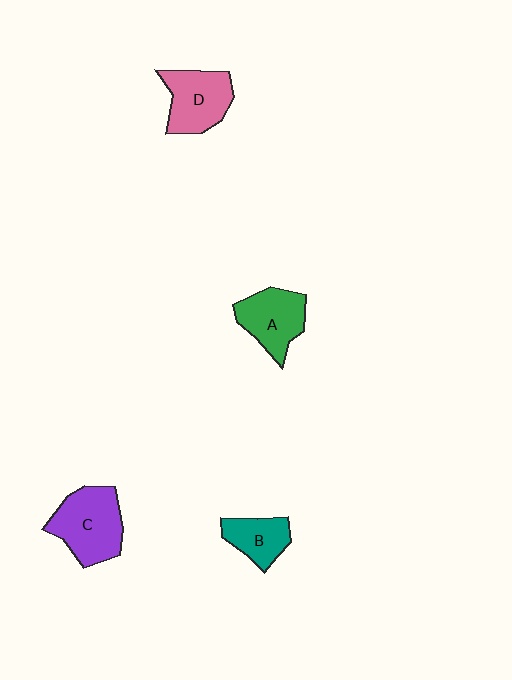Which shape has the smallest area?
Shape B (teal).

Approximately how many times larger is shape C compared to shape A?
Approximately 1.3 times.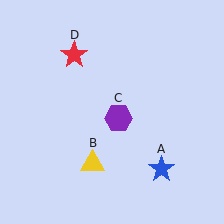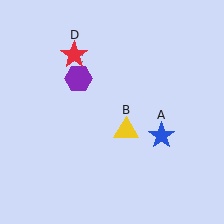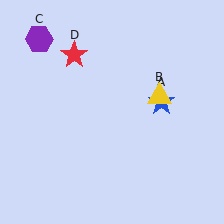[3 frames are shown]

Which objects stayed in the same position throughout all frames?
Red star (object D) remained stationary.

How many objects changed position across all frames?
3 objects changed position: blue star (object A), yellow triangle (object B), purple hexagon (object C).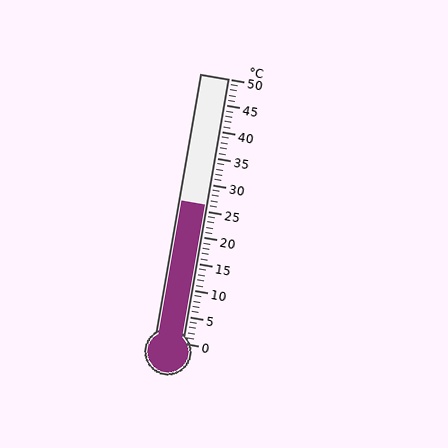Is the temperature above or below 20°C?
The temperature is above 20°C.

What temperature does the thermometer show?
The thermometer shows approximately 26°C.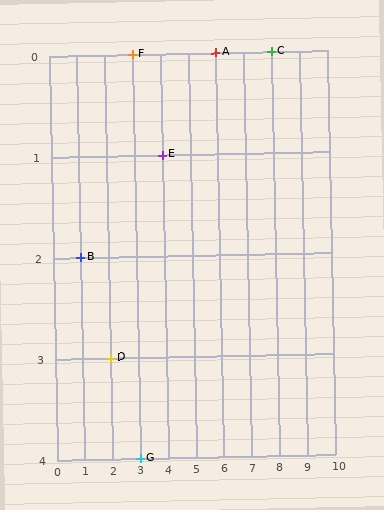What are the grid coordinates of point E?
Point E is at grid coordinates (4, 1).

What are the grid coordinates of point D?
Point D is at grid coordinates (2, 3).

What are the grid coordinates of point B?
Point B is at grid coordinates (1, 2).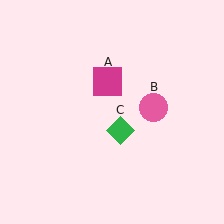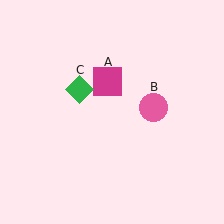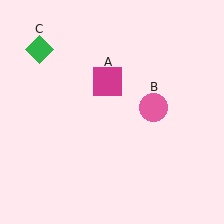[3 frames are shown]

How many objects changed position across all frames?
1 object changed position: green diamond (object C).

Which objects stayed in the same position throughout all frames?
Magenta square (object A) and pink circle (object B) remained stationary.